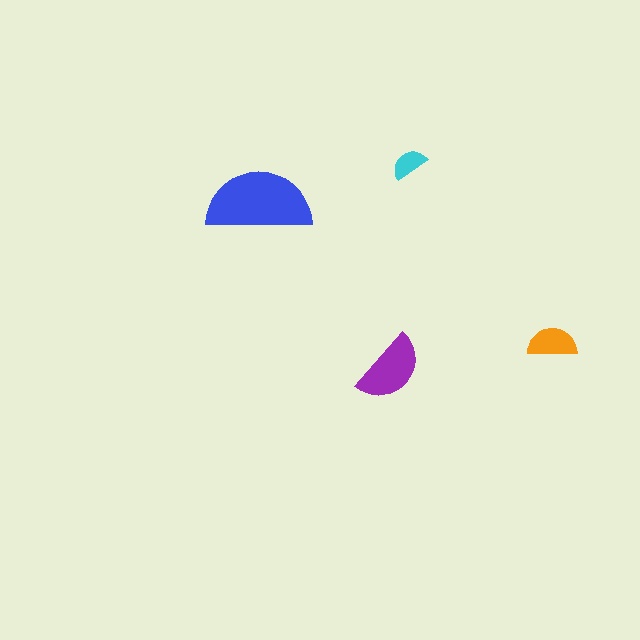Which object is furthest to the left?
The blue semicircle is leftmost.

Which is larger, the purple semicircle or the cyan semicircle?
The purple one.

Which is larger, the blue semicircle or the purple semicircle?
The blue one.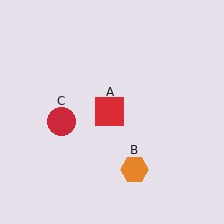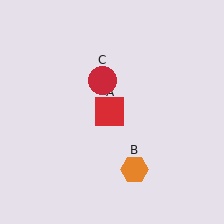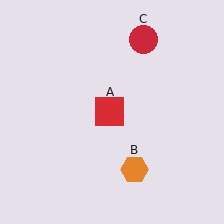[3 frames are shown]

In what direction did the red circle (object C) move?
The red circle (object C) moved up and to the right.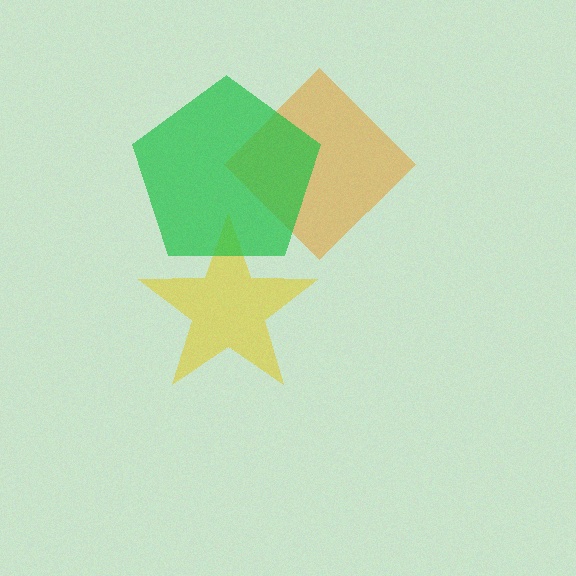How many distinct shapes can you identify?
There are 3 distinct shapes: an orange diamond, a yellow star, a green pentagon.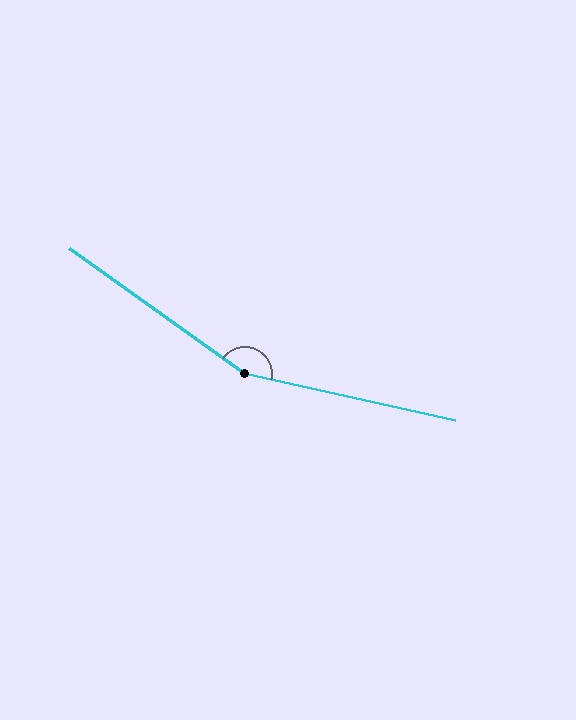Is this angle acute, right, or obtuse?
It is obtuse.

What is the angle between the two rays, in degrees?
Approximately 157 degrees.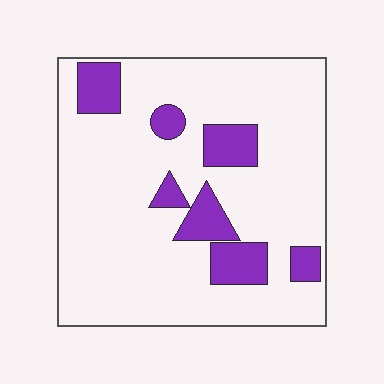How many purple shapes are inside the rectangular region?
7.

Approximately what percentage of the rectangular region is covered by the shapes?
Approximately 15%.